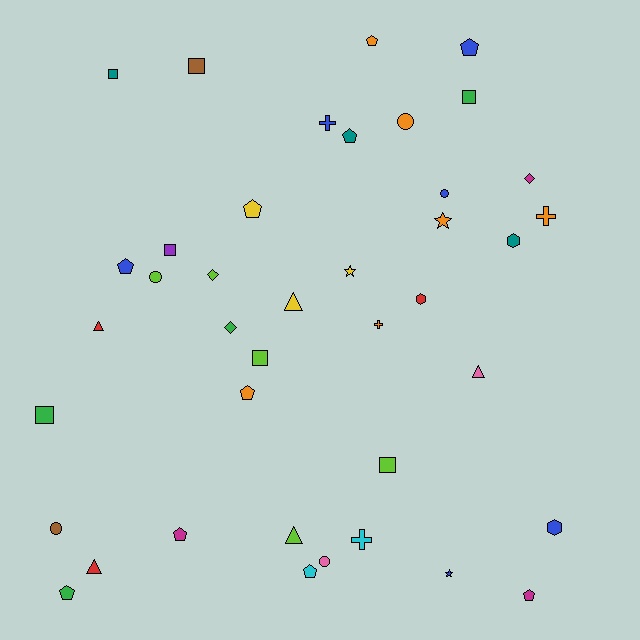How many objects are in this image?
There are 40 objects.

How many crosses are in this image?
There are 4 crosses.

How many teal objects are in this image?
There are 3 teal objects.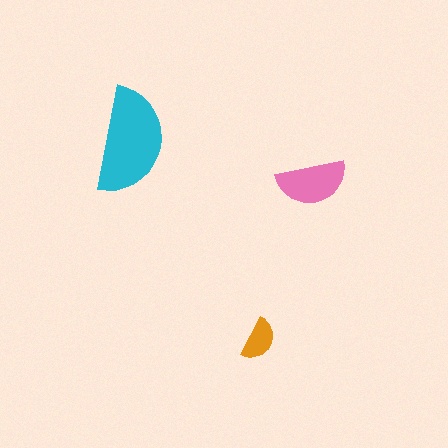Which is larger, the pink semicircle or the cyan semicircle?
The cyan one.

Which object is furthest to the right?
The pink semicircle is rightmost.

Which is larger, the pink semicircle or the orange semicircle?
The pink one.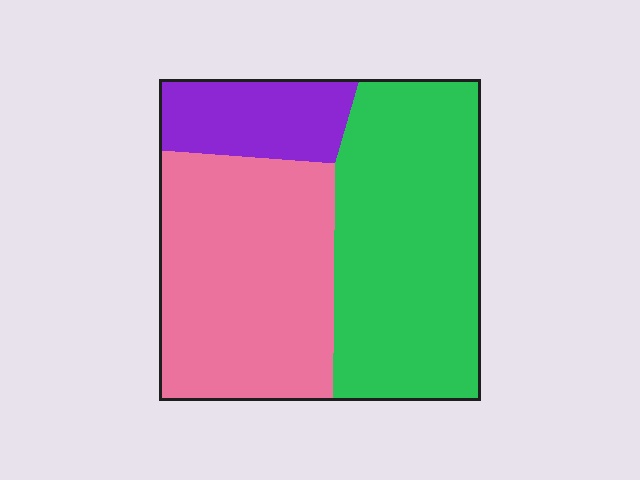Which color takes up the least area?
Purple, at roughly 15%.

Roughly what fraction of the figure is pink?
Pink covers around 40% of the figure.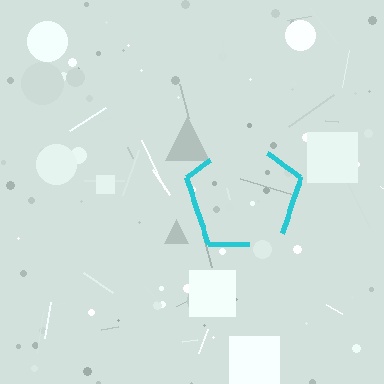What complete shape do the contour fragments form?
The contour fragments form a pentagon.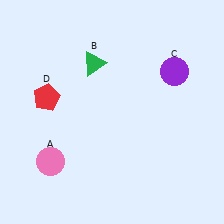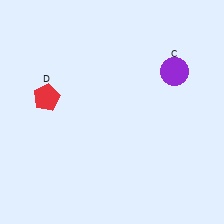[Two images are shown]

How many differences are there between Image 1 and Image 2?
There are 2 differences between the two images.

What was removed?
The green triangle (B), the pink circle (A) were removed in Image 2.